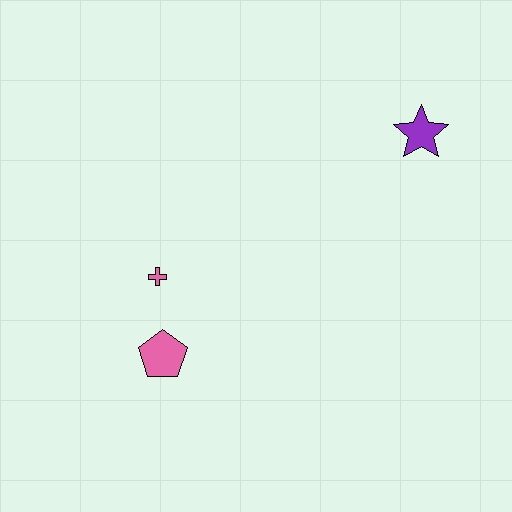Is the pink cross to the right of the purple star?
No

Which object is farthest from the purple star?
The pink pentagon is farthest from the purple star.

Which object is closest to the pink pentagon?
The pink cross is closest to the pink pentagon.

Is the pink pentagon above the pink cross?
No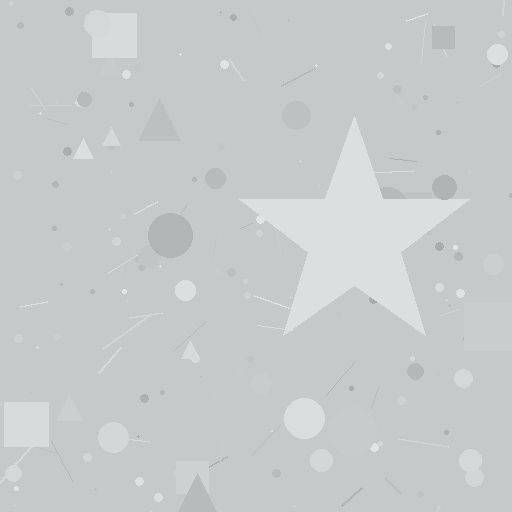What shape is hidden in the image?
A star is hidden in the image.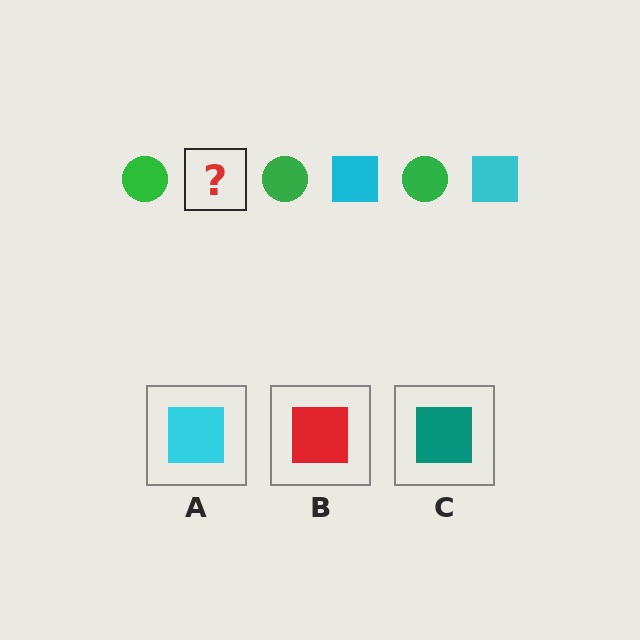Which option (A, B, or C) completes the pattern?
A.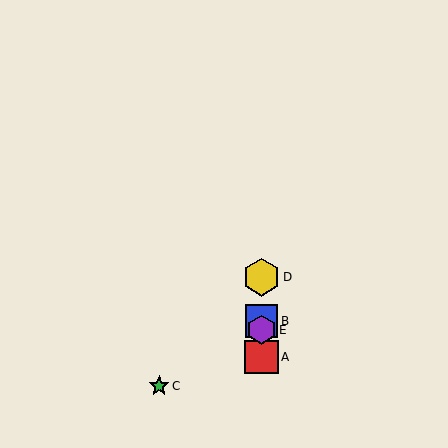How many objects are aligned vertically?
4 objects (A, B, D, E) are aligned vertically.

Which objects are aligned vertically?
Objects A, B, D, E are aligned vertically.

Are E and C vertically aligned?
No, E is at x≈261 and C is at x≈159.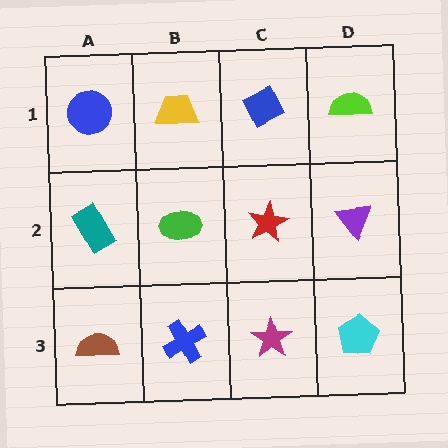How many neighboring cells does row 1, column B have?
3.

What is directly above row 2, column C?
A blue diamond.